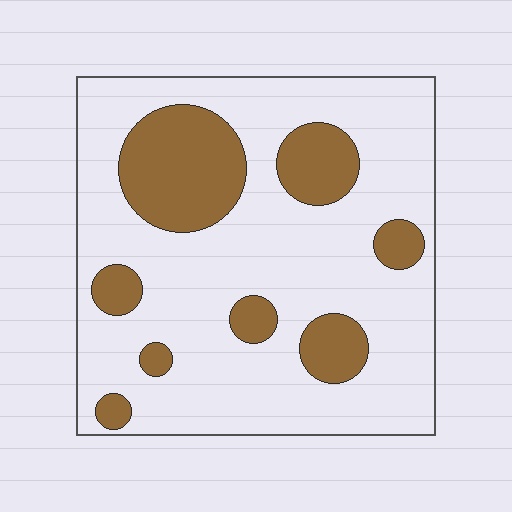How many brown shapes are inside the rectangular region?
8.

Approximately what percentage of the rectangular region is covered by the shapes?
Approximately 25%.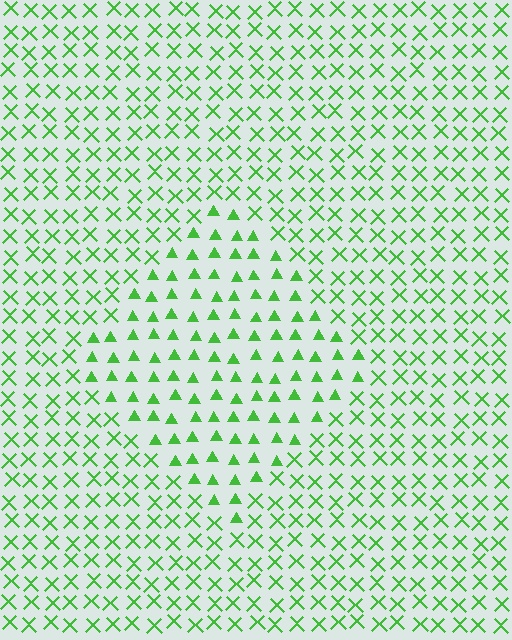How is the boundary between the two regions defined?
The boundary is defined by a change in element shape: triangles inside vs. X marks outside. All elements share the same color and spacing.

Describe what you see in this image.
The image is filled with small green elements arranged in a uniform grid. A diamond-shaped region contains triangles, while the surrounding area contains X marks. The boundary is defined purely by the change in element shape.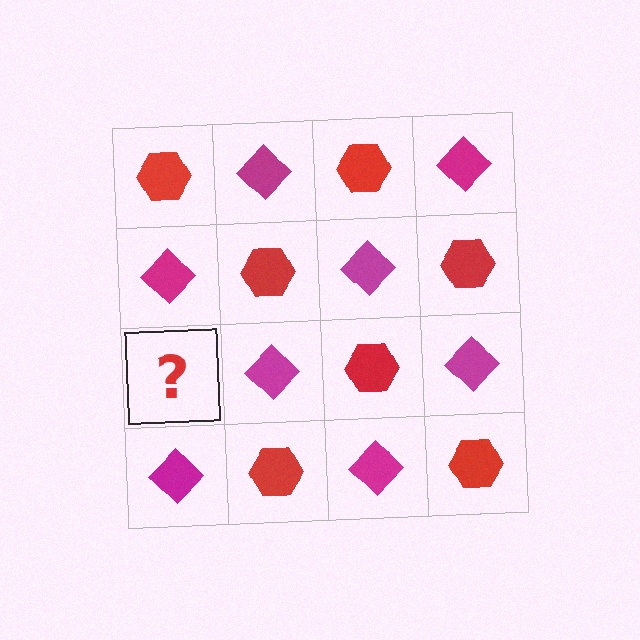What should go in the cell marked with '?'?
The missing cell should contain a red hexagon.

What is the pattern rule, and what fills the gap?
The rule is that it alternates red hexagon and magenta diamond in a checkerboard pattern. The gap should be filled with a red hexagon.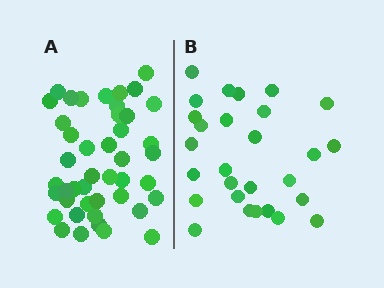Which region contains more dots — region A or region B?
Region A (the left region) has more dots.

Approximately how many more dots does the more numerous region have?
Region A has approximately 15 more dots than region B.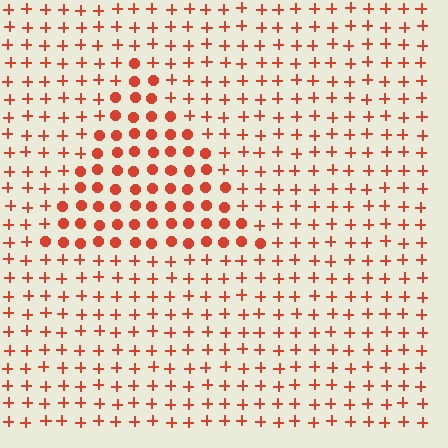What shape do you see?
I see a triangle.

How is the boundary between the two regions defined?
The boundary is defined by a change in element shape: circles inside vs. plus signs outside. All elements share the same color and spacing.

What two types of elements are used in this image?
The image uses circles inside the triangle region and plus signs outside it.